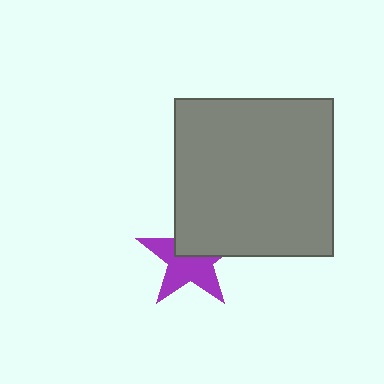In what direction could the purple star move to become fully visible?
The purple star could move toward the lower-left. That would shift it out from behind the gray square entirely.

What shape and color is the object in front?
The object in front is a gray square.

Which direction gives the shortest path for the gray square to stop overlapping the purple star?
Moving toward the upper-right gives the shortest separation.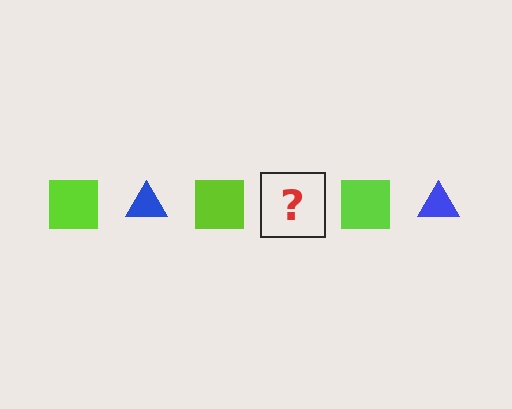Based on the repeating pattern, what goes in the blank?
The blank should be a blue triangle.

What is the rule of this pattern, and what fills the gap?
The rule is that the pattern alternates between lime square and blue triangle. The gap should be filled with a blue triangle.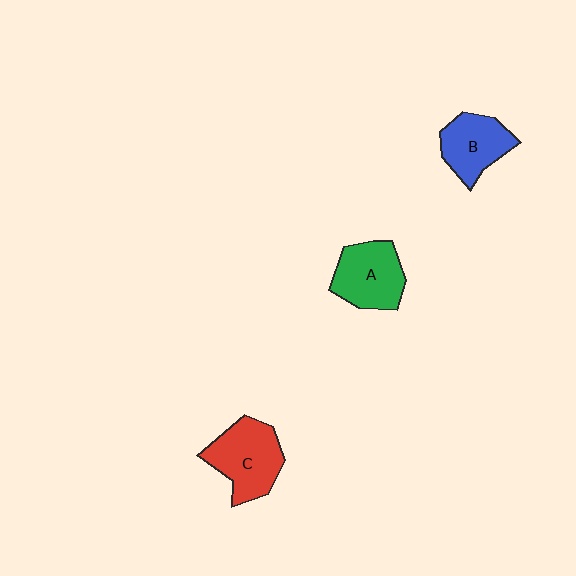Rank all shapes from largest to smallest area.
From largest to smallest: C (red), A (green), B (blue).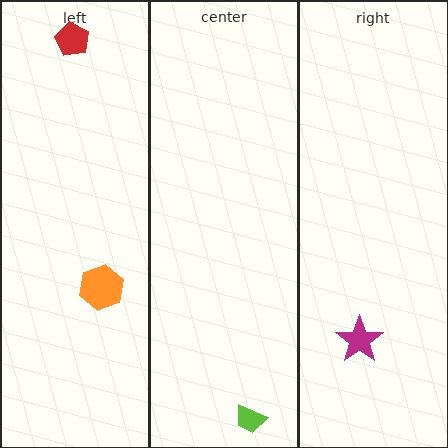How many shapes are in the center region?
1.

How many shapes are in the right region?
1.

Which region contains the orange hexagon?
The left region.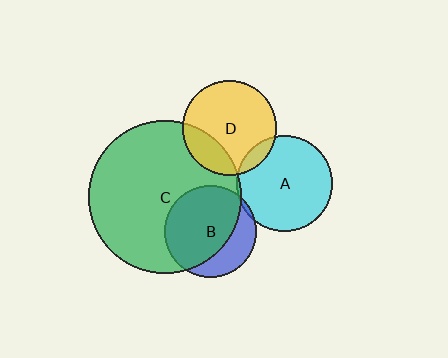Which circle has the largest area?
Circle C (green).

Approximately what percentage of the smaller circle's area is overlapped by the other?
Approximately 5%.